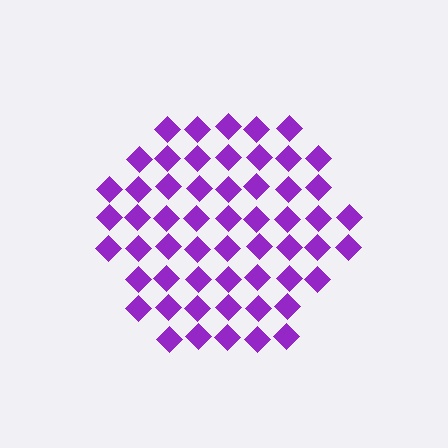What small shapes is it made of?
It is made of small diamonds.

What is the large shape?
The large shape is a hexagon.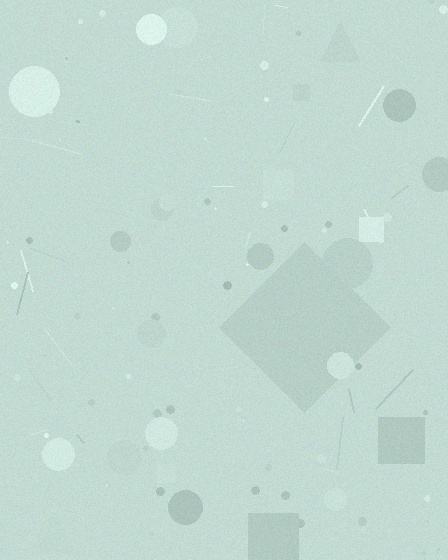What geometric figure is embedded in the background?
A diamond is embedded in the background.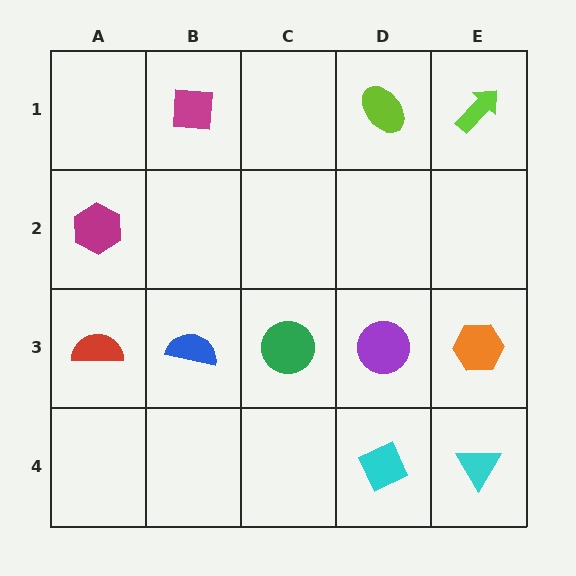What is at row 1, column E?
A lime arrow.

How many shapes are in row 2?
1 shape.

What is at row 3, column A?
A red semicircle.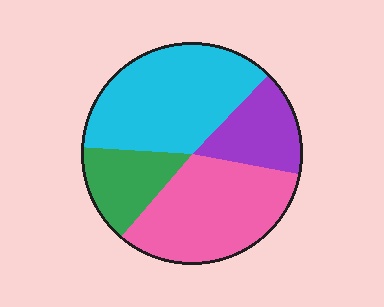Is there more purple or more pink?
Pink.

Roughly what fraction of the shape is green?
Green takes up less than a quarter of the shape.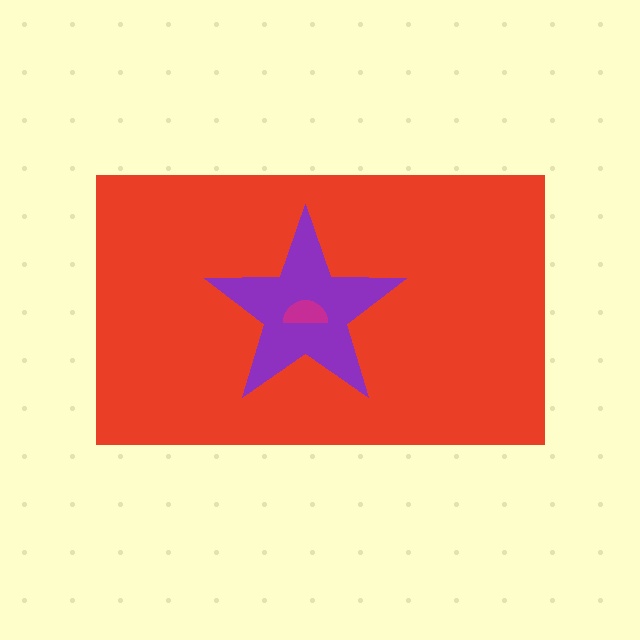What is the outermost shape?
The red rectangle.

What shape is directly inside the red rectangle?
The purple star.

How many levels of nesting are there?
3.